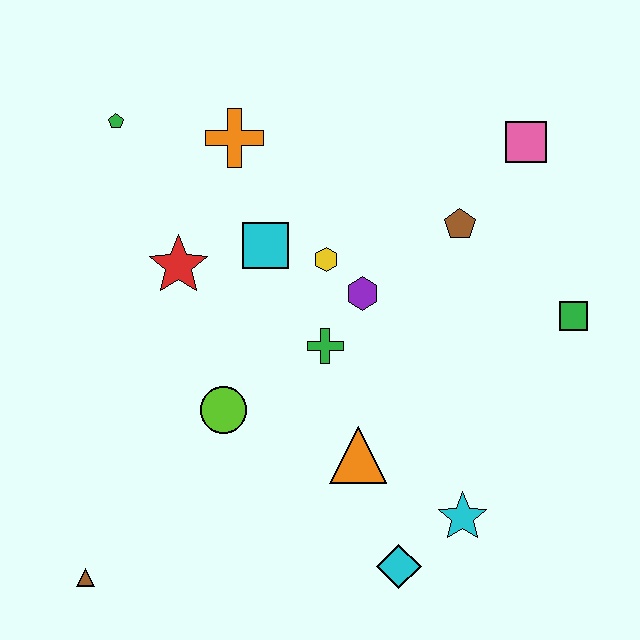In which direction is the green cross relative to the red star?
The green cross is to the right of the red star.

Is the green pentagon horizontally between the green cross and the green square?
No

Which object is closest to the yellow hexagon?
The purple hexagon is closest to the yellow hexagon.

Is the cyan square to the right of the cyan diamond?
No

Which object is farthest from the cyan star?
The green pentagon is farthest from the cyan star.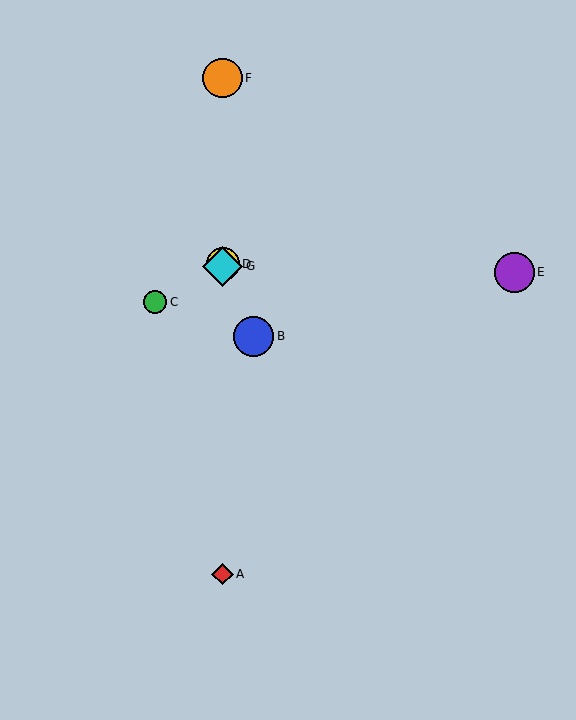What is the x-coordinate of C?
Object C is at x≈155.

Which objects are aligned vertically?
Objects A, D, F, G are aligned vertically.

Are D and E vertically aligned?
No, D is at x≈223 and E is at x≈514.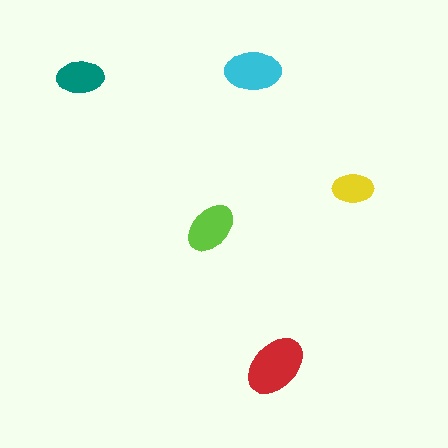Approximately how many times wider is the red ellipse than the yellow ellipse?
About 1.5 times wider.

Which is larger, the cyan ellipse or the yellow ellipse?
The cyan one.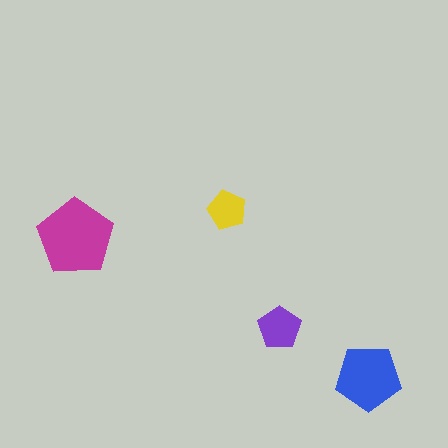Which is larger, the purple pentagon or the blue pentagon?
The blue one.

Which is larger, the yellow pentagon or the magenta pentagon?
The magenta one.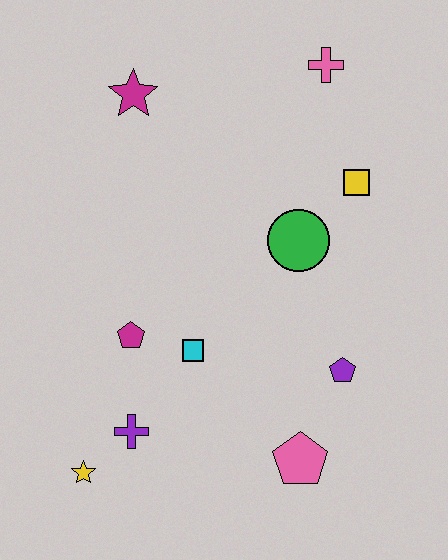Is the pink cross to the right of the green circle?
Yes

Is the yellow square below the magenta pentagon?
No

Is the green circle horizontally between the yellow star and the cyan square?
No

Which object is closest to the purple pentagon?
The pink pentagon is closest to the purple pentagon.